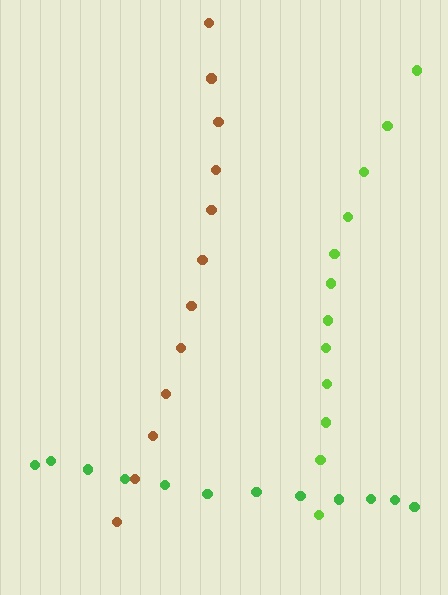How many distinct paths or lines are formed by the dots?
There are 3 distinct paths.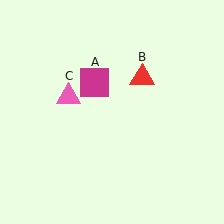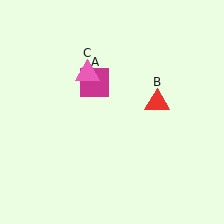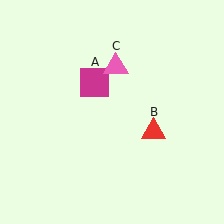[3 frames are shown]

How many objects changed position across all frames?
2 objects changed position: red triangle (object B), pink triangle (object C).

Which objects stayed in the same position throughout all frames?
Magenta square (object A) remained stationary.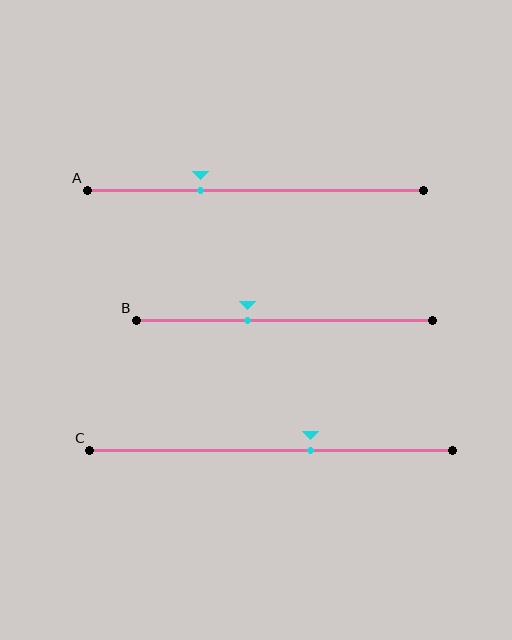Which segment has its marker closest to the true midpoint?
Segment C has its marker closest to the true midpoint.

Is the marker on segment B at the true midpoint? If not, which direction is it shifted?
No, the marker on segment B is shifted to the left by about 12% of the segment length.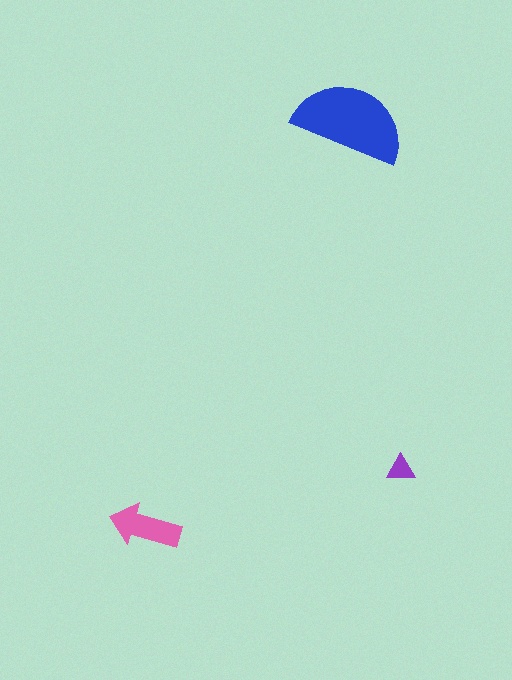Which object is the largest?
The blue semicircle.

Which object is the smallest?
The purple triangle.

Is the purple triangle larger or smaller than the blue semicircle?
Smaller.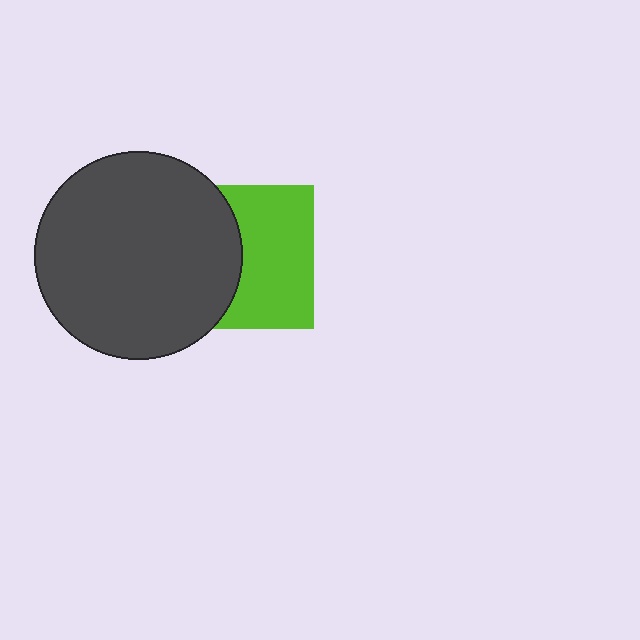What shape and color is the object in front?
The object in front is a dark gray circle.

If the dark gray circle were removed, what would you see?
You would see the complete lime square.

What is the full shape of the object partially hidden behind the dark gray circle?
The partially hidden object is a lime square.